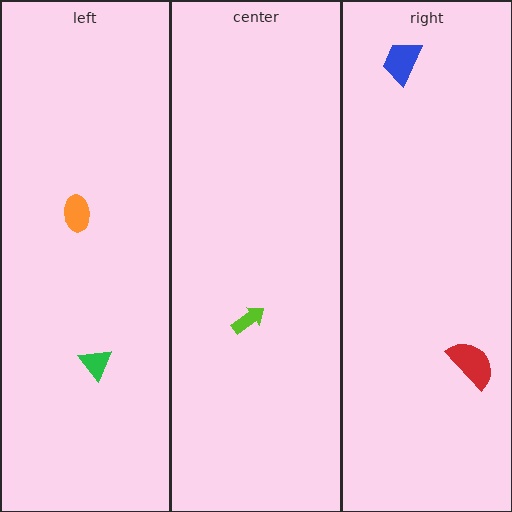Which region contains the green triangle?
The left region.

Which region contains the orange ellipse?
The left region.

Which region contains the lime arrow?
The center region.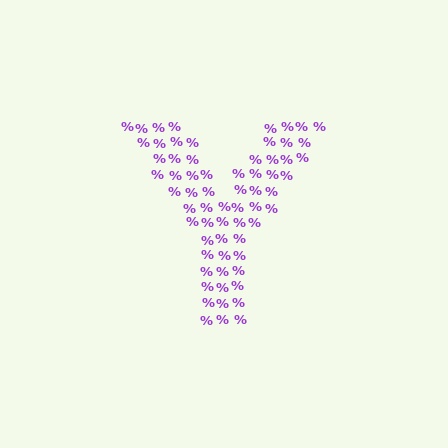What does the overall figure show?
The overall figure shows the letter Y.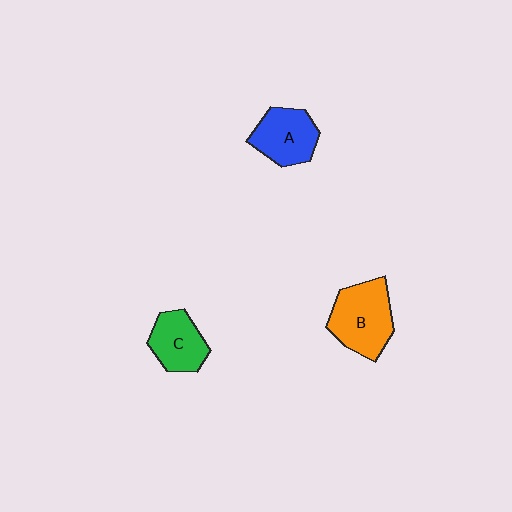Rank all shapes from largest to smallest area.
From largest to smallest: B (orange), A (blue), C (green).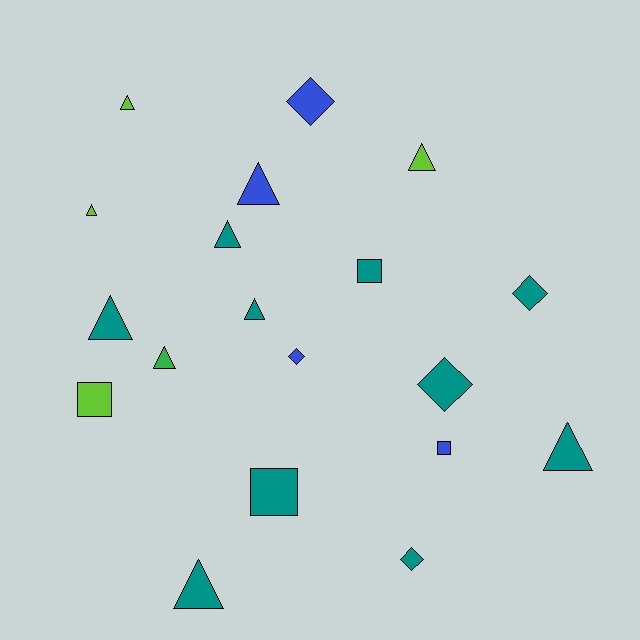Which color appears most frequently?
Teal, with 10 objects.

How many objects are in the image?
There are 19 objects.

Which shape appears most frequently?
Triangle, with 10 objects.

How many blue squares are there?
There is 1 blue square.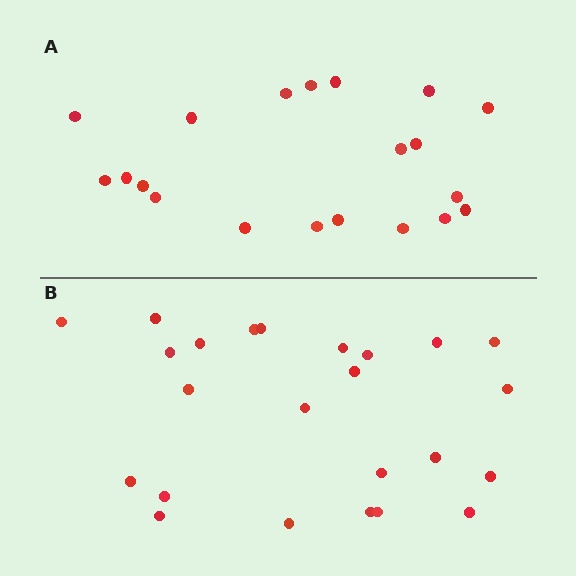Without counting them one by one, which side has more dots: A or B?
Region B (the bottom region) has more dots.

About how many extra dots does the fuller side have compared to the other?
Region B has about 4 more dots than region A.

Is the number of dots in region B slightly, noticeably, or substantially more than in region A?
Region B has only slightly more — the two regions are fairly close. The ratio is roughly 1.2 to 1.